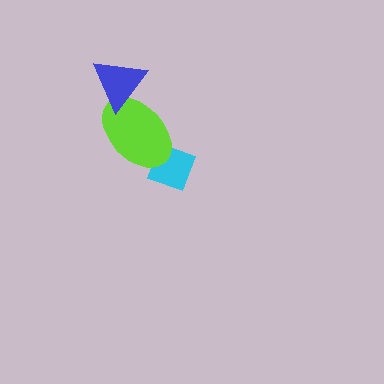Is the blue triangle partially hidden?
No, no other shape covers it.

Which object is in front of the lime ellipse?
The blue triangle is in front of the lime ellipse.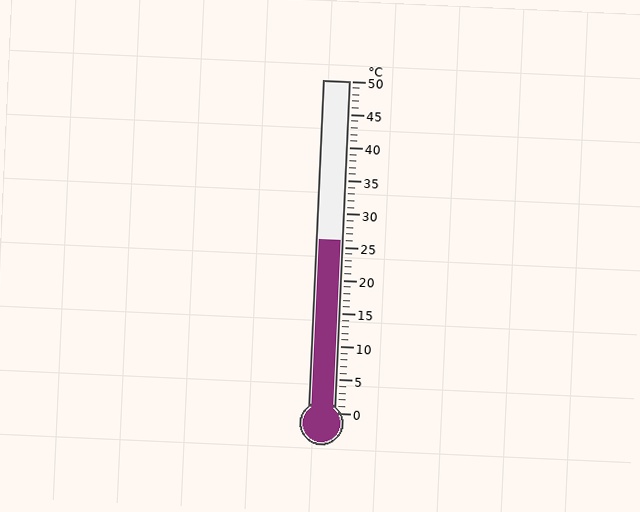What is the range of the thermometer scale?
The thermometer scale ranges from 0°C to 50°C.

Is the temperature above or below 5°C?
The temperature is above 5°C.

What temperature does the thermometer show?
The thermometer shows approximately 26°C.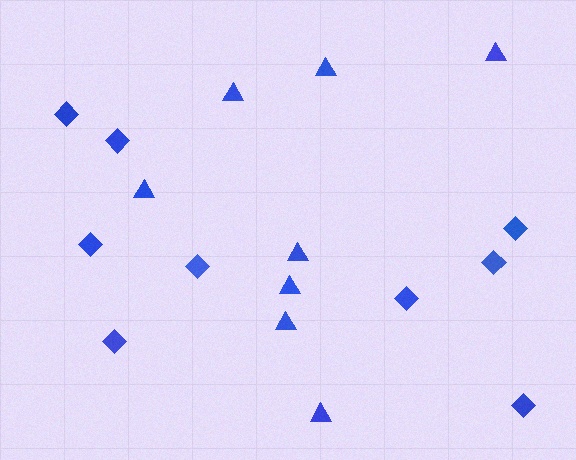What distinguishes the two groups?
There are 2 groups: one group of diamonds (9) and one group of triangles (8).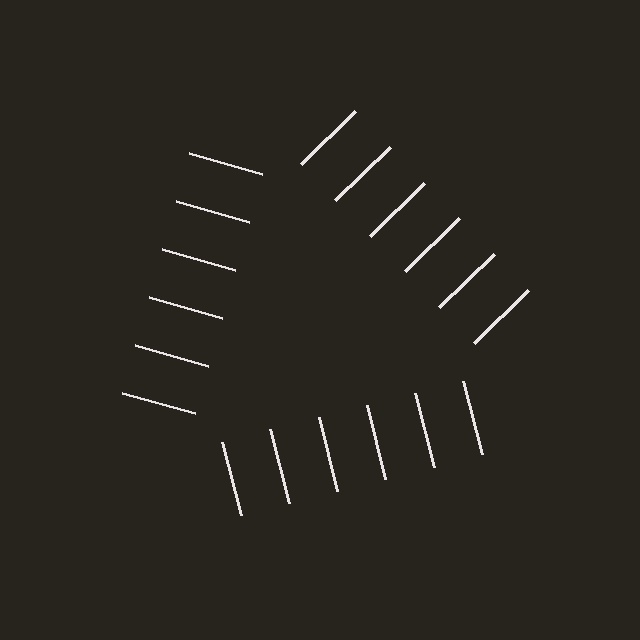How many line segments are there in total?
18 — 6 along each of the 3 edges.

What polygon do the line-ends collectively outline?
An illusory triangle — the line segments terminate on its edges but no continuous stroke is drawn.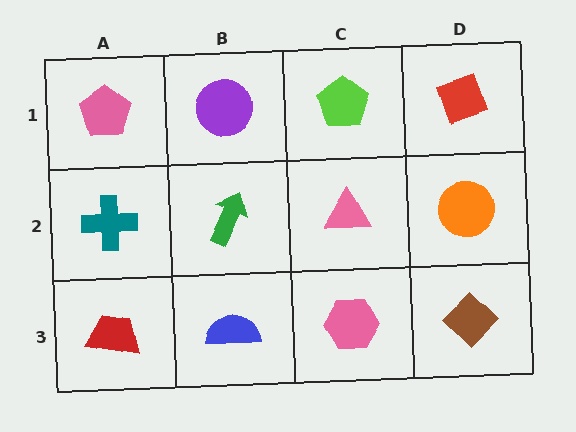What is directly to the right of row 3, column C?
A brown diamond.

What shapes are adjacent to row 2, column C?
A lime pentagon (row 1, column C), a pink hexagon (row 3, column C), a green arrow (row 2, column B), an orange circle (row 2, column D).